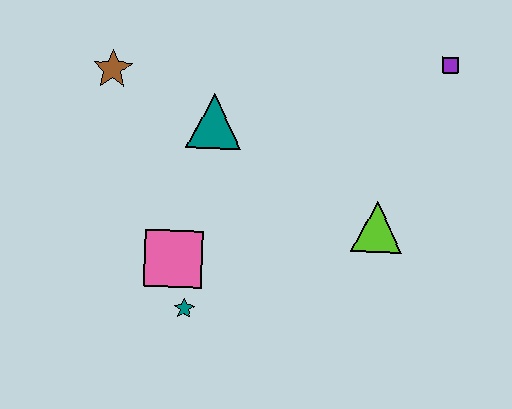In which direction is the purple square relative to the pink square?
The purple square is to the right of the pink square.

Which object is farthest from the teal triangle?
The purple square is farthest from the teal triangle.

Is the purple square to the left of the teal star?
No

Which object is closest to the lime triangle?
The purple square is closest to the lime triangle.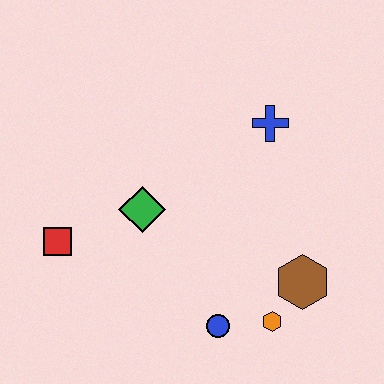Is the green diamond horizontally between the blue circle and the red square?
Yes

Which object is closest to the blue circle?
The orange hexagon is closest to the blue circle.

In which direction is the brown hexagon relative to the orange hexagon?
The brown hexagon is above the orange hexagon.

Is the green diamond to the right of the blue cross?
No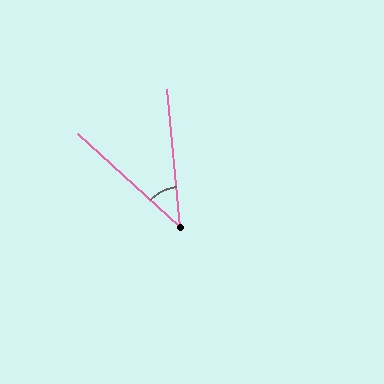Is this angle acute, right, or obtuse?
It is acute.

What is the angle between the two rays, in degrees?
Approximately 42 degrees.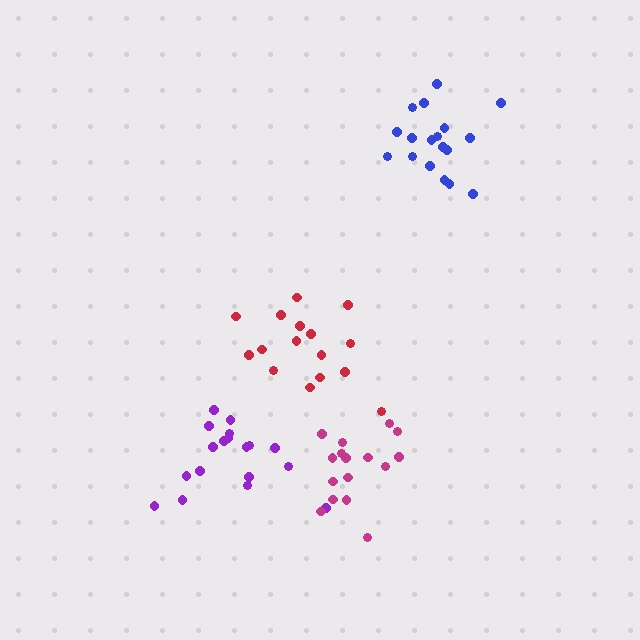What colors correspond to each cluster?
The clusters are colored: blue, purple, magenta, red.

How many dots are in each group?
Group 1: 18 dots, Group 2: 18 dots, Group 3: 16 dots, Group 4: 16 dots (68 total).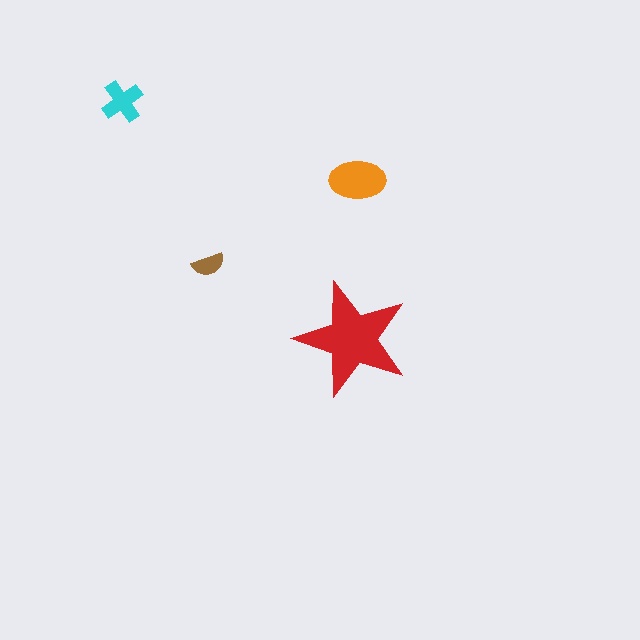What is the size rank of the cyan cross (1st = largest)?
3rd.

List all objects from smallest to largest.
The brown semicircle, the cyan cross, the orange ellipse, the red star.